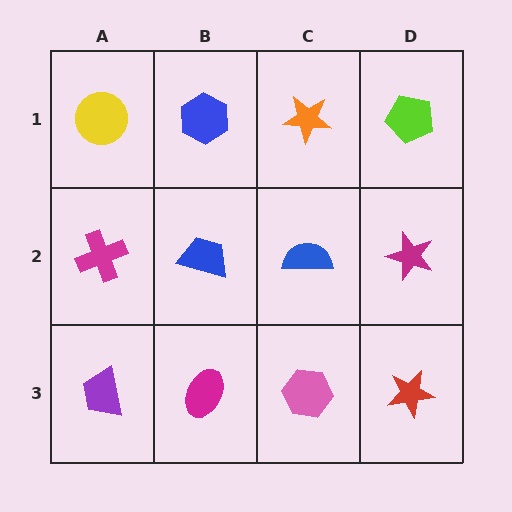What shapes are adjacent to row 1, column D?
A magenta star (row 2, column D), an orange star (row 1, column C).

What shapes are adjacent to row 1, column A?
A magenta cross (row 2, column A), a blue hexagon (row 1, column B).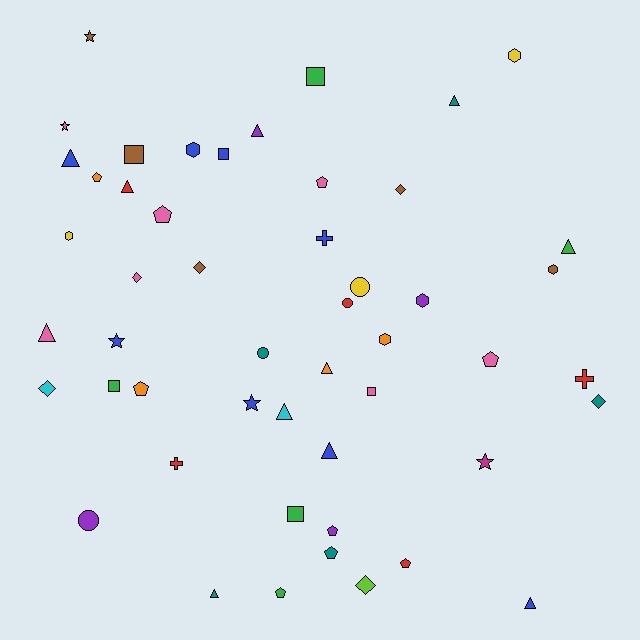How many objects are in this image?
There are 50 objects.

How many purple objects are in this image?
There are 4 purple objects.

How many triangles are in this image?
There are 11 triangles.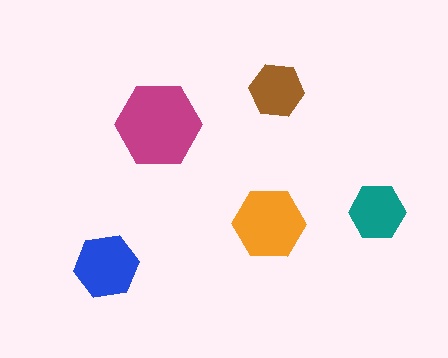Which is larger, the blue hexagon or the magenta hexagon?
The magenta one.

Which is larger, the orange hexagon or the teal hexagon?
The orange one.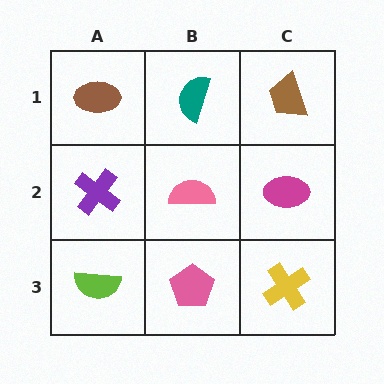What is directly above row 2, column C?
A brown trapezoid.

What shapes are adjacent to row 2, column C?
A brown trapezoid (row 1, column C), a yellow cross (row 3, column C), a pink semicircle (row 2, column B).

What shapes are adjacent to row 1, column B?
A pink semicircle (row 2, column B), a brown ellipse (row 1, column A), a brown trapezoid (row 1, column C).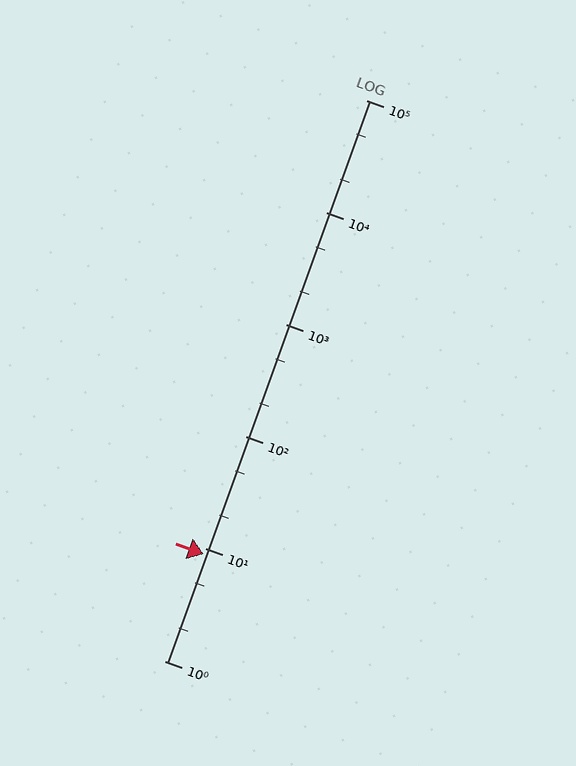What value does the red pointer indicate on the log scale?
The pointer indicates approximately 8.9.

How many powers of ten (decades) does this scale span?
The scale spans 5 decades, from 1 to 100000.